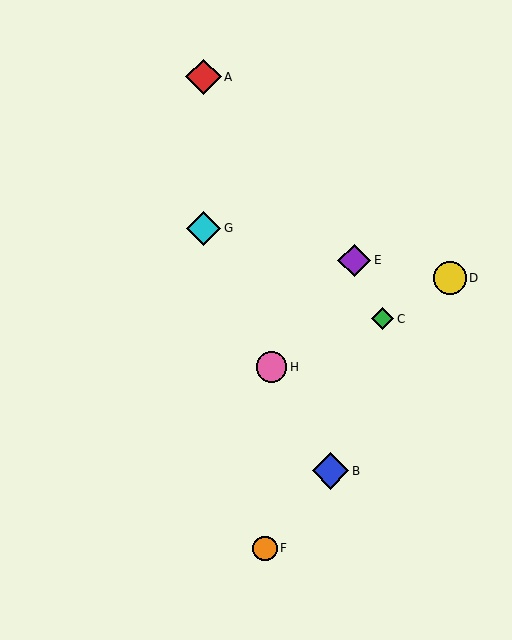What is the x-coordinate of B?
Object B is at x≈331.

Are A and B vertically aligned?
No, A is at x≈203 and B is at x≈331.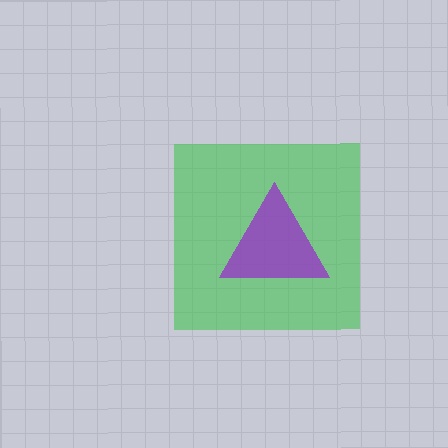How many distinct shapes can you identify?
There are 2 distinct shapes: a green square, a purple triangle.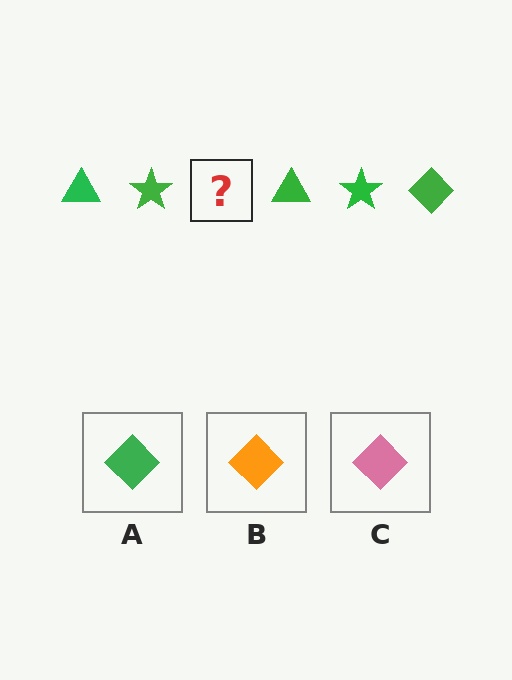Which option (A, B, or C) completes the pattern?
A.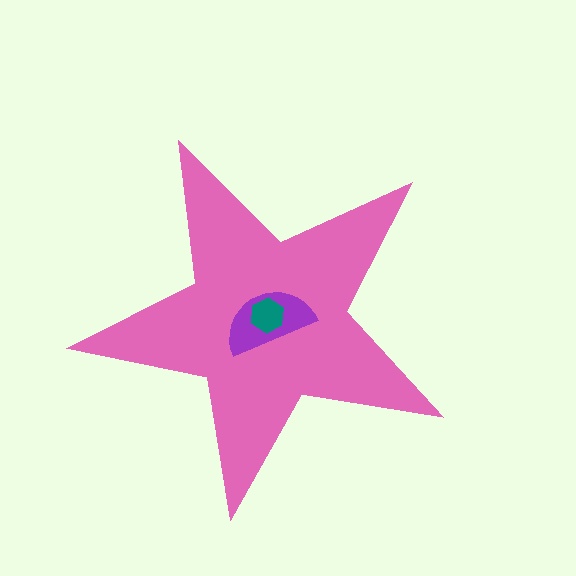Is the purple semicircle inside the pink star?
Yes.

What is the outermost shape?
The pink star.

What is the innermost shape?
The teal hexagon.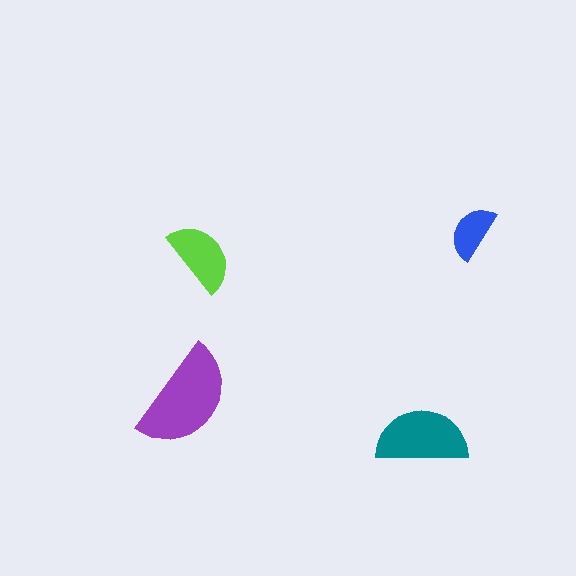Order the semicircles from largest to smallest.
the purple one, the teal one, the lime one, the blue one.